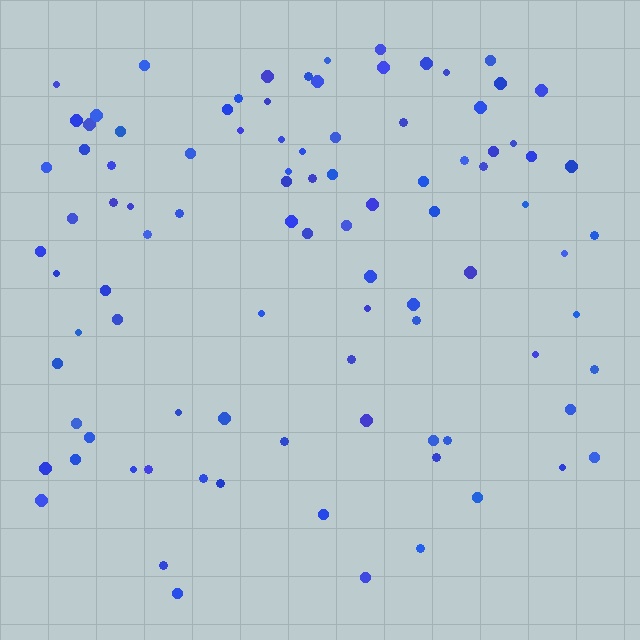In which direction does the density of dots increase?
From bottom to top, with the top side densest.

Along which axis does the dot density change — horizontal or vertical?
Vertical.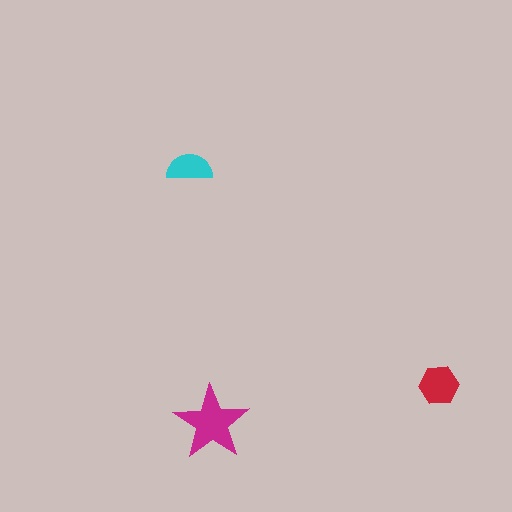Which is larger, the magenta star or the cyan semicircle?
The magenta star.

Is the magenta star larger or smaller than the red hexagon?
Larger.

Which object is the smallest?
The cyan semicircle.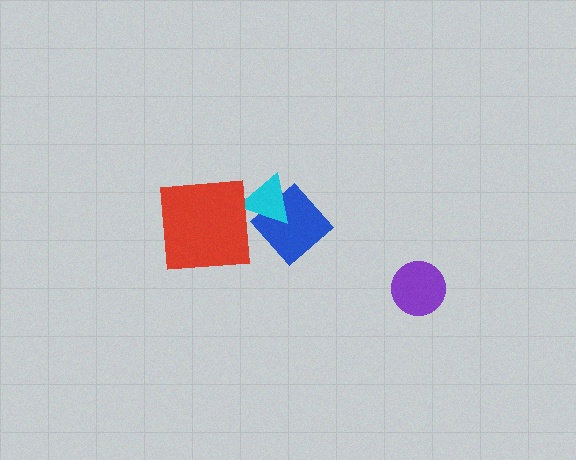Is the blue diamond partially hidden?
Yes, it is partially covered by another shape.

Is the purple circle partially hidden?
No, no other shape covers it.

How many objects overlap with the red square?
0 objects overlap with the red square.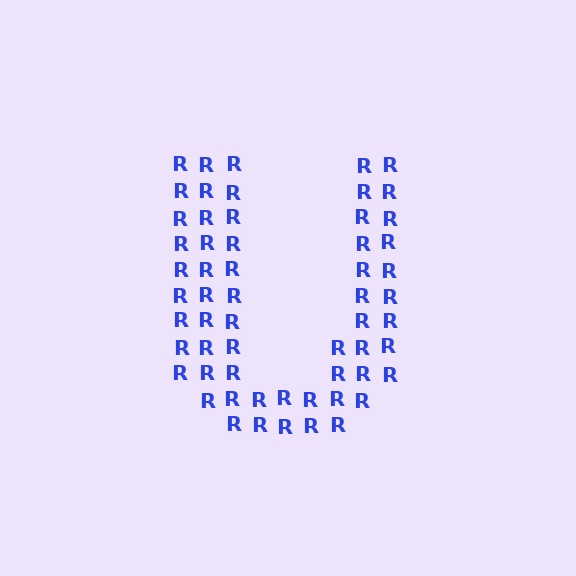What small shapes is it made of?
It is made of small letter R's.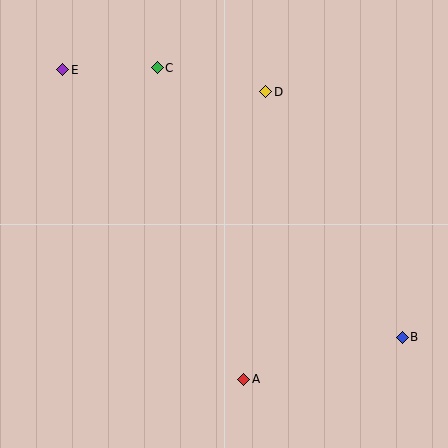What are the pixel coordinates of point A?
Point A is at (244, 379).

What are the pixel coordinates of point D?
Point D is at (266, 92).